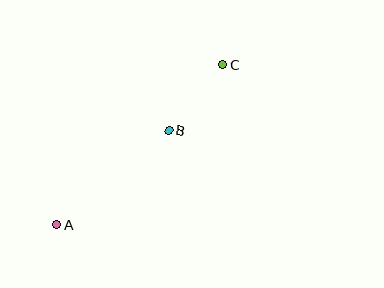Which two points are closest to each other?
Points B and C are closest to each other.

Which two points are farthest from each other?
Points A and C are farthest from each other.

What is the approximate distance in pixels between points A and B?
The distance between A and B is approximately 146 pixels.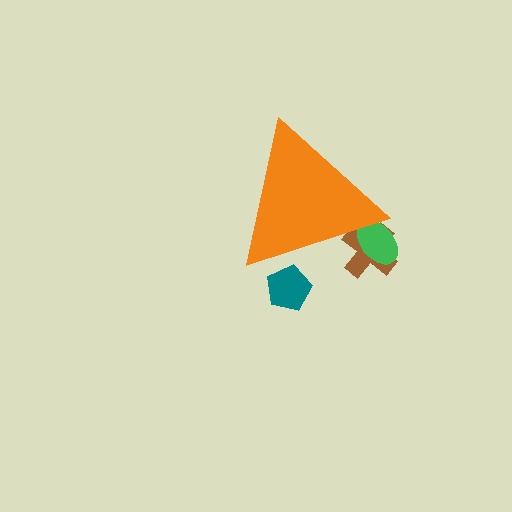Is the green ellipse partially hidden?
Yes, the green ellipse is partially hidden behind the orange triangle.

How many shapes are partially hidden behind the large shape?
3 shapes are partially hidden.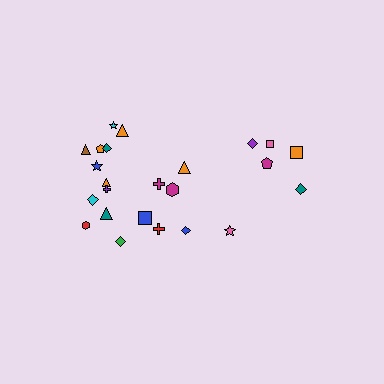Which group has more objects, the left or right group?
The left group.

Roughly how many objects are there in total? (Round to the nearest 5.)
Roughly 25 objects in total.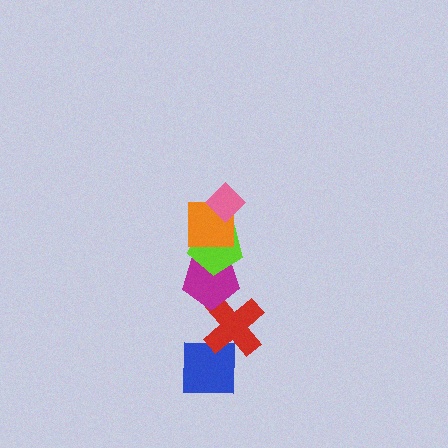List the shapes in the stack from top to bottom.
From top to bottom: the pink diamond, the orange square, the lime pentagon, the magenta pentagon, the red cross, the blue square.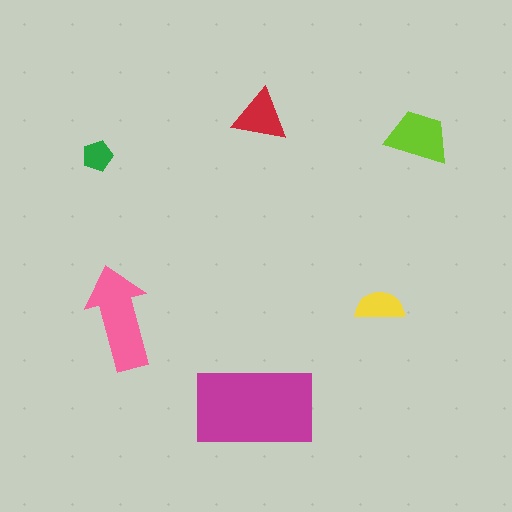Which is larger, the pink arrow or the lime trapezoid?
The pink arrow.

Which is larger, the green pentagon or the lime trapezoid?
The lime trapezoid.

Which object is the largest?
The magenta rectangle.